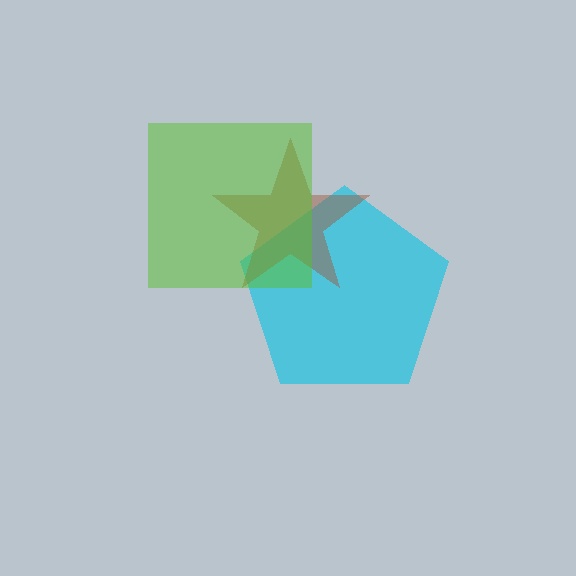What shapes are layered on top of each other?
The layered shapes are: a cyan pentagon, a brown star, a lime square.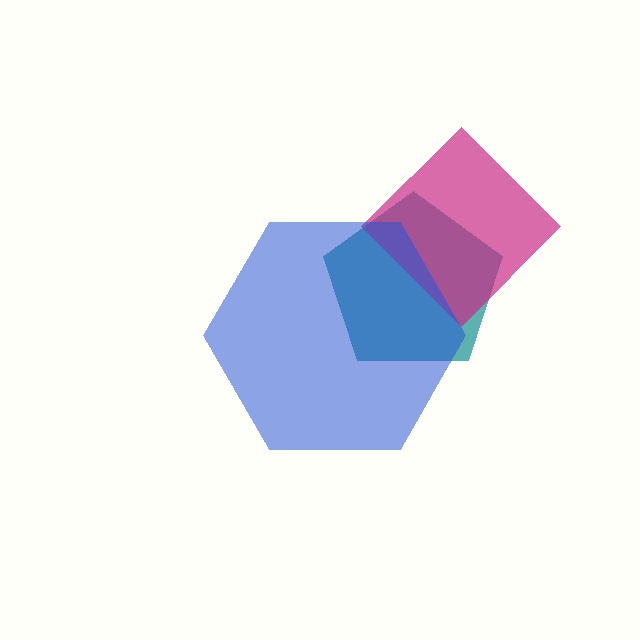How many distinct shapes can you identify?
There are 3 distinct shapes: a teal pentagon, a magenta diamond, a blue hexagon.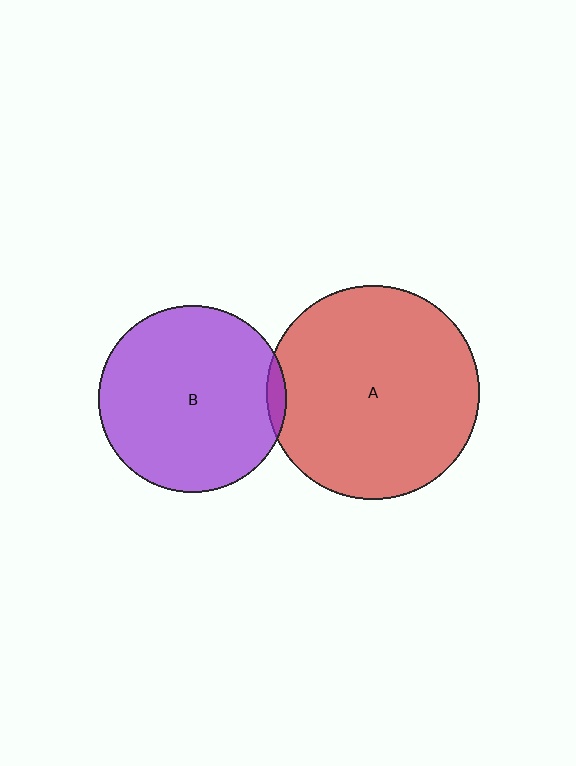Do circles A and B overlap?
Yes.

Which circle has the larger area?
Circle A (red).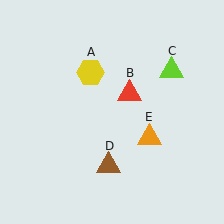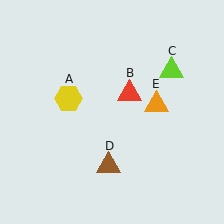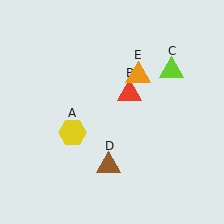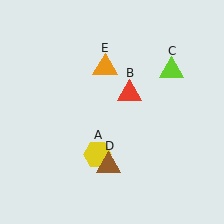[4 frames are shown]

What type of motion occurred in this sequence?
The yellow hexagon (object A), orange triangle (object E) rotated counterclockwise around the center of the scene.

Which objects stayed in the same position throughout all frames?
Red triangle (object B) and lime triangle (object C) and brown triangle (object D) remained stationary.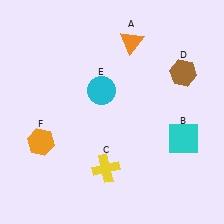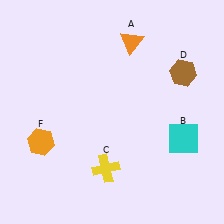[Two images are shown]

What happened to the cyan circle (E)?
The cyan circle (E) was removed in Image 2. It was in the top-left area of Image 1.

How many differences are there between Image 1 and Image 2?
There is 1 difference between the two images.